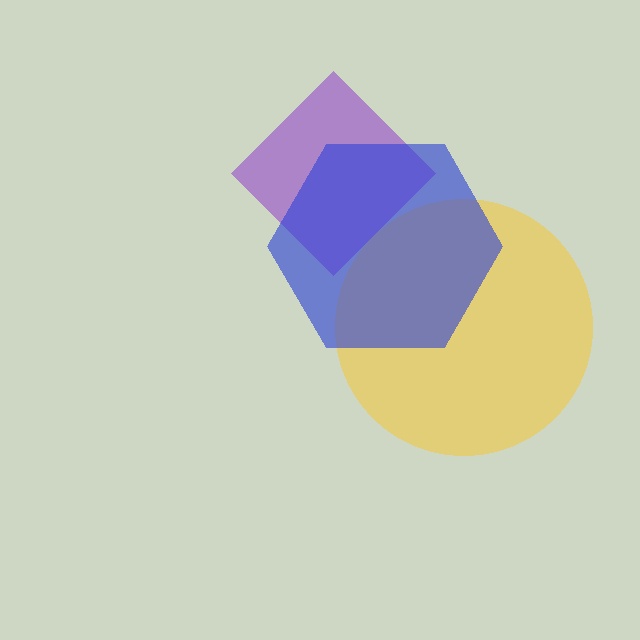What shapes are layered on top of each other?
The layered shapes are: a purple diamond, a yellow circle, a blue hexagon.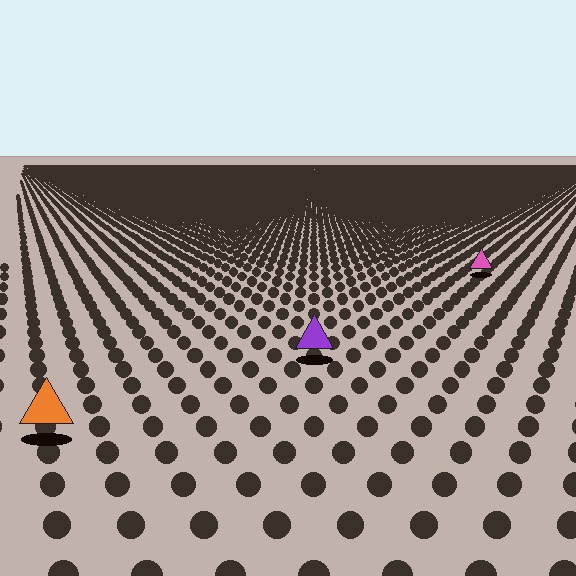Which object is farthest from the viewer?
The pink triangle is farthest from the viewer. It appears smaller and the ground texture around it is denser.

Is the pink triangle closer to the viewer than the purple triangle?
No. The purple triangle is closer — you can tell from the texture gradient: the ground texture is coarser near it.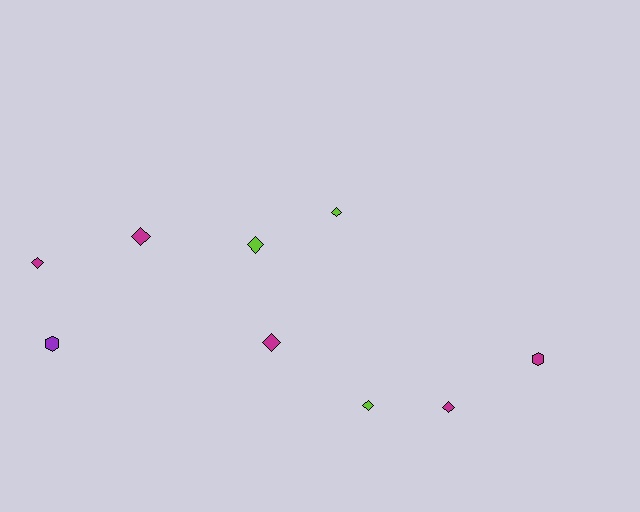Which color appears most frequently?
Magenta, with 5 objects.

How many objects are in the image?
There are 9 objects.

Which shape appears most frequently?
Diamond, with 7 objects.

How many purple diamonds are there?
There are no purple diamonds.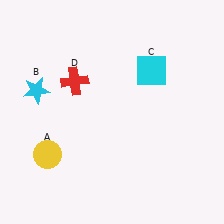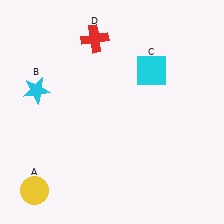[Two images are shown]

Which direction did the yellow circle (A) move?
The yellow circle (A) moved down.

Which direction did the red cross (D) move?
The red cross (D) moved up.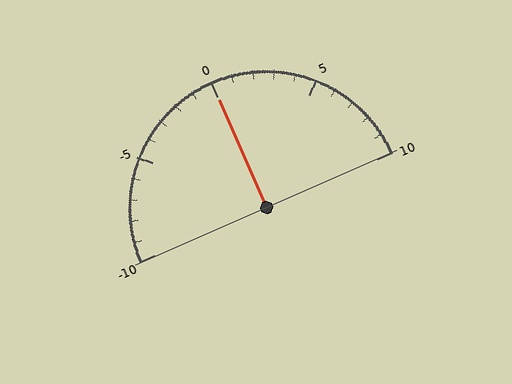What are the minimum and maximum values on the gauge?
The gauge ranges from -10 to 10.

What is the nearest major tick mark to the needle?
The nearest major tick mark is 0.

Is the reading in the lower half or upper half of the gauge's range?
The reading is in the upper half of the range (-10 to 10).